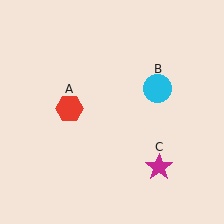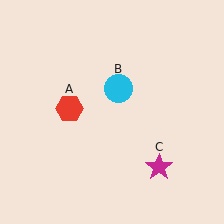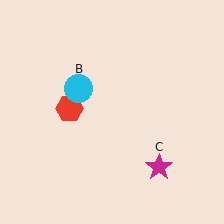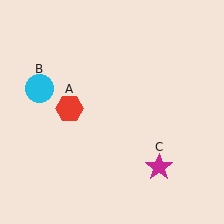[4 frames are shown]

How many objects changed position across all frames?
1 object changed position: cyan circle (object B).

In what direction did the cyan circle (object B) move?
The cyan circle (object B) moved left.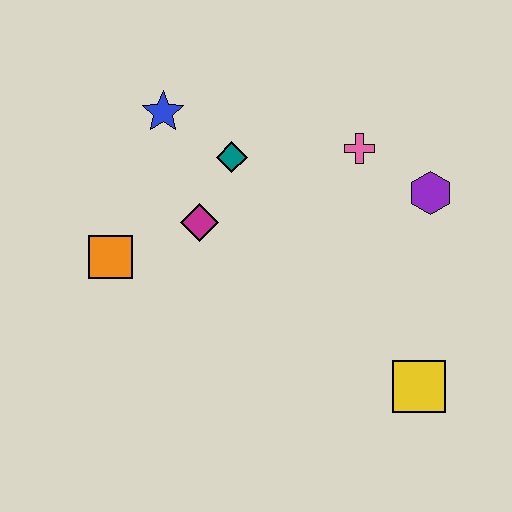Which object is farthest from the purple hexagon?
The orange square is farthest from the purple hexagon.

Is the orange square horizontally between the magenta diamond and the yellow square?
No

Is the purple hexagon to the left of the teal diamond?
No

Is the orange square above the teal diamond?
No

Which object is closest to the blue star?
The teal diamond is closest to the blue star.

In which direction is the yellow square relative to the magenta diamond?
The yellow square is to the right of the magenta diamond.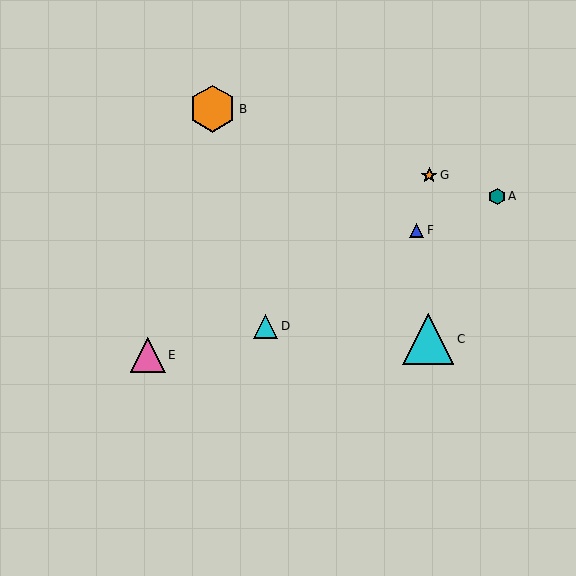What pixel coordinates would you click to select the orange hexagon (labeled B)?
Click at (212, 109) to select the orange hexagon B.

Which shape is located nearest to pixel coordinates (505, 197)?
The teal hexagon (labeled A) at (497, 196) is nearest to that location.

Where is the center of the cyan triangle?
The center of the cyan triangle is at (266, 326).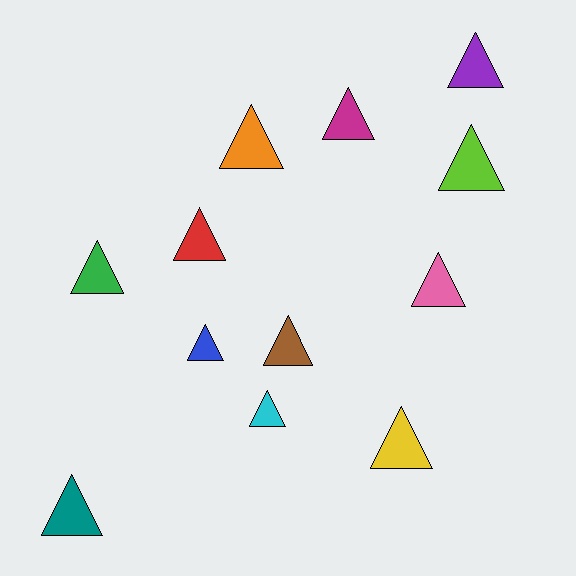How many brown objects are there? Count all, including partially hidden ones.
There is 1 brown object.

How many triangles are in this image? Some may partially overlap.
There are 12 triangles.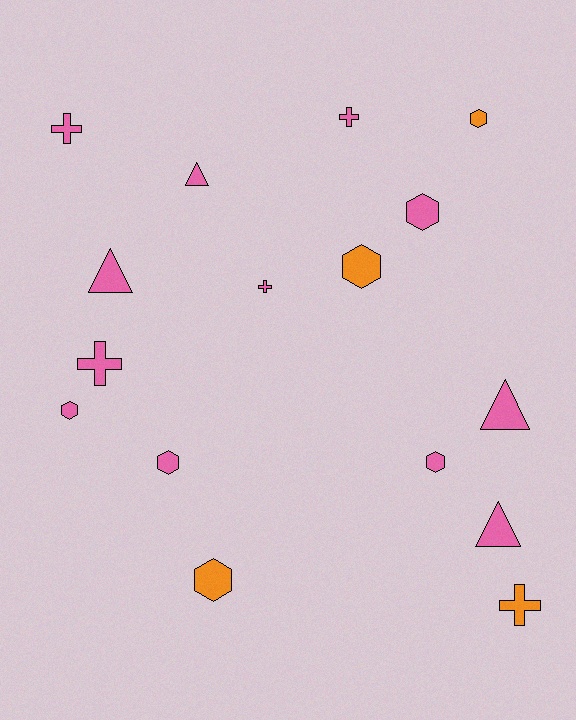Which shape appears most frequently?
Hexagon, with 7 objects.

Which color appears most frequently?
Pink, with 12 objects.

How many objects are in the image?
There are 16 objects.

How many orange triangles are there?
There are no orange triangles.